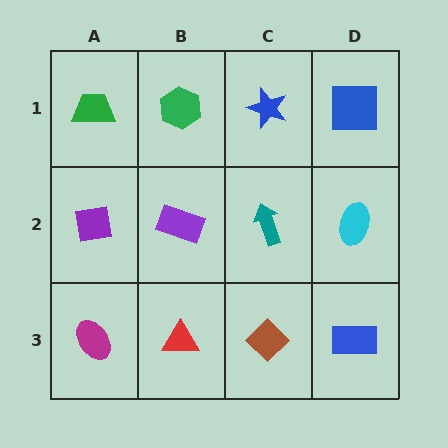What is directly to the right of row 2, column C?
A cyan ellipse.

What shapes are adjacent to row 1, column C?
A teal arrow (row 2, column C), a green hexagon (row 1, column B), a blue square (row 1, column D).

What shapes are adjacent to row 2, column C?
A blue star (row 1, column C), a brown diamond (row 3, column C), a purple rectangle (row 2, column B), a cyan ellipse (row 2, column D).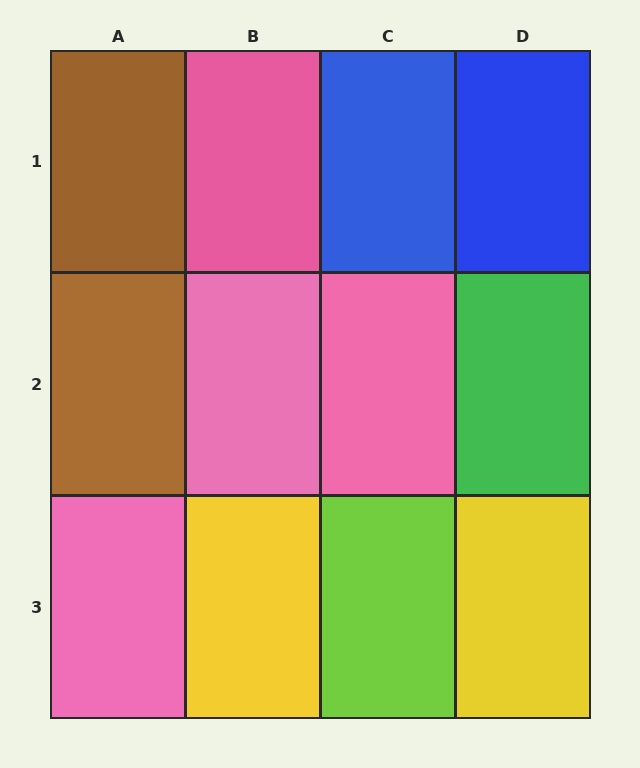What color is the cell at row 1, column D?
Blue.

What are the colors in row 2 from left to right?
Brown, pink, pink, green.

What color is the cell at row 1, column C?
Blue.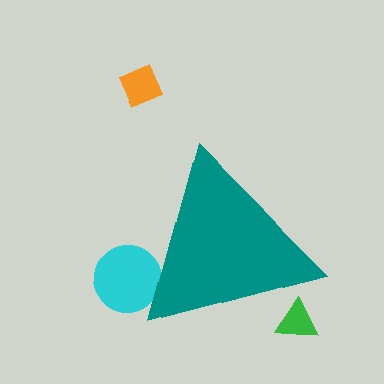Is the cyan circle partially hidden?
Yes, the cyan circle is partially hidden behind the teal triangle.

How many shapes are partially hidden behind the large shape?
2 shapes are partially hidden.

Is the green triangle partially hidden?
Yes, the green triangle is partially hidden behind the teal triangle.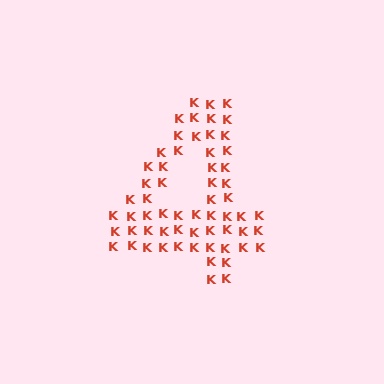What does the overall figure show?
The overall figure shows the digit 4.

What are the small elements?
The small elements are letter K's.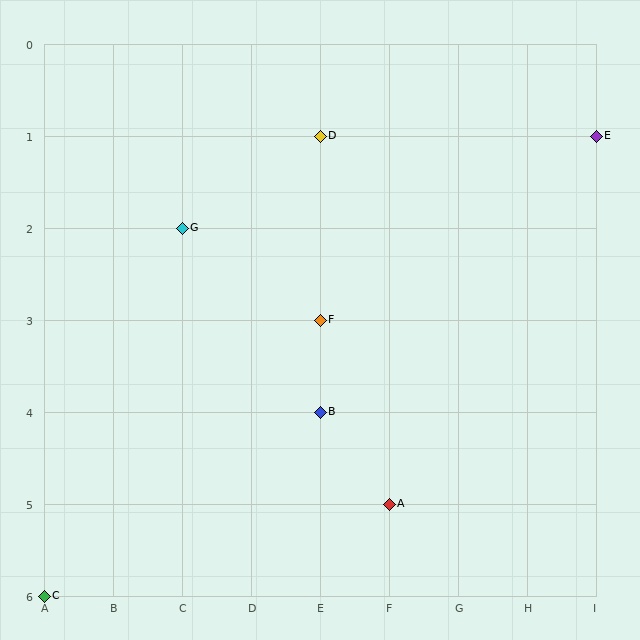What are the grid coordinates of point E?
Point E is at grid coordinates (I, 1).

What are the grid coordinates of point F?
Point F is at grid coordinates (E, 3).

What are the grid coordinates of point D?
Point D is at grid coordinates (E, 1).